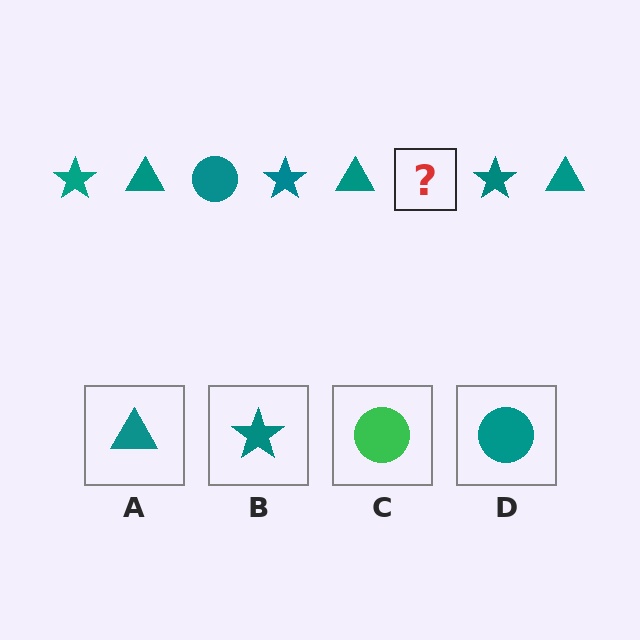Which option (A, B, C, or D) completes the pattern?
D.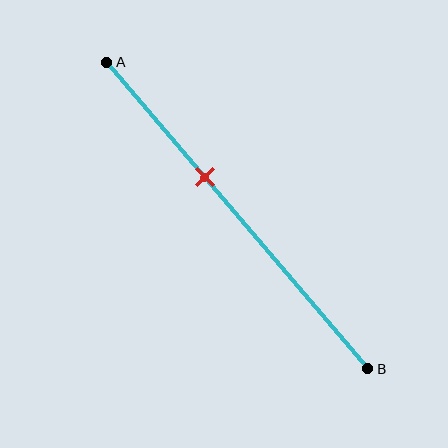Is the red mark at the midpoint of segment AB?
No, the mark is at about 40% from A, not at the 50% midpoint.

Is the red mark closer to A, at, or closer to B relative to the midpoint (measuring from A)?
The red mark is closer to point A than the midpoint of segment AB.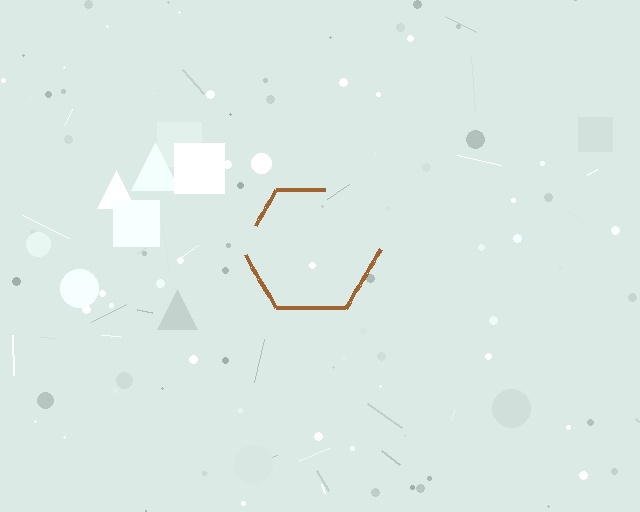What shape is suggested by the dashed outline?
The dashed outline suggests a hexagon.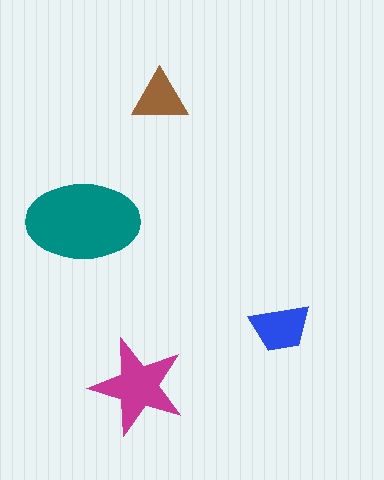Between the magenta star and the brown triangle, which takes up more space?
The magenta star.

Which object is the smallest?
The brown triangle.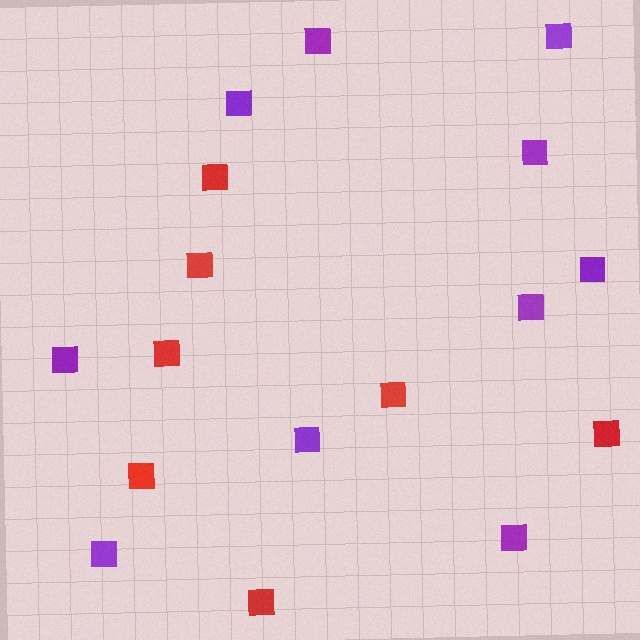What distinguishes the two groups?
There are 2 groups: one group of red squares (7) and one group of purple squares (10).